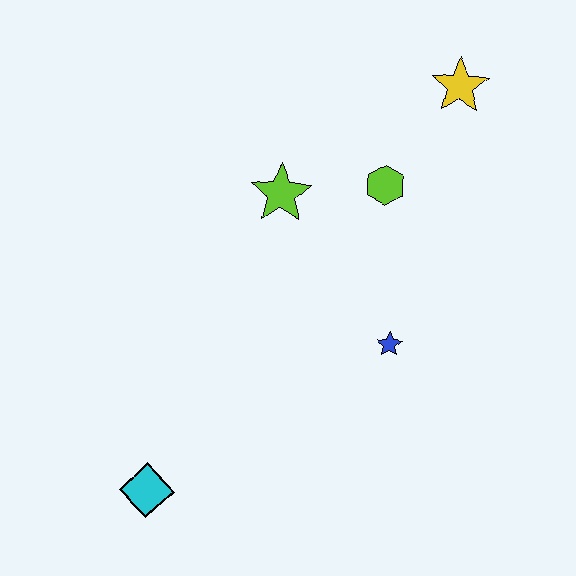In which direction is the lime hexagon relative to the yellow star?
The lime hexagon is below the yellow star.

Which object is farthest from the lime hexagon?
The cyan diamond is farthest from the lime hexagon.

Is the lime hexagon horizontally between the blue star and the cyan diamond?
Yes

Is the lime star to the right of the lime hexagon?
No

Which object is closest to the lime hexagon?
The lime star is closest to the lime hexagon.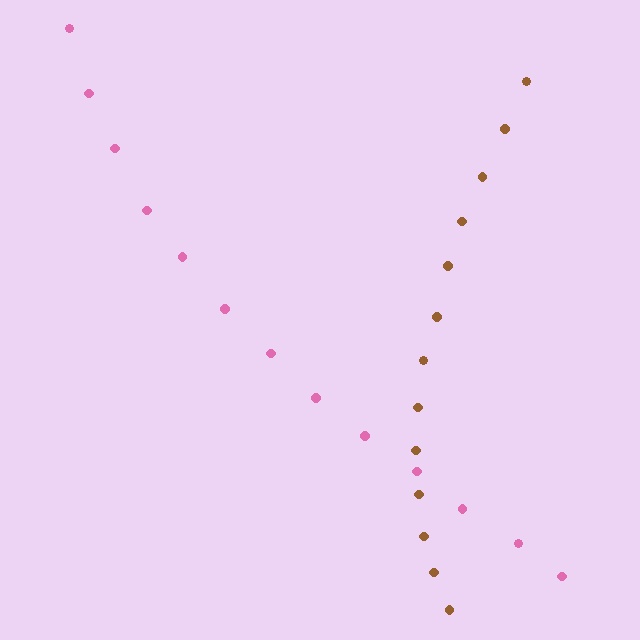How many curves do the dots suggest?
There are 2 distinct paths.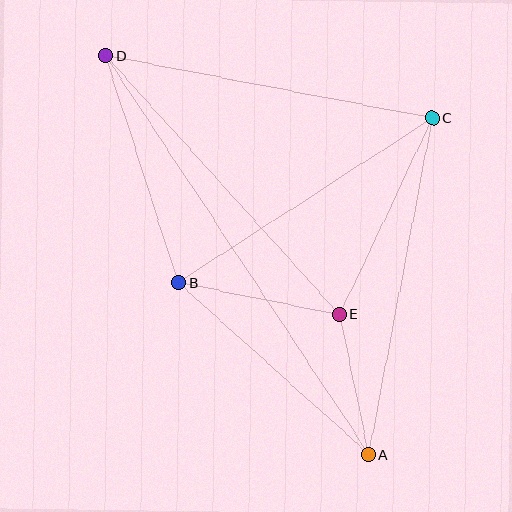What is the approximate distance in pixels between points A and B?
The distance between A and B is approximately 256 pixels.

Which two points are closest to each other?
Points A and E are closest to each other.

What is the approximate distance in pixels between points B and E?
The distance between B and E is approximately 164 pixels.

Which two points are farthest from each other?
Points A and D are farthest from each other.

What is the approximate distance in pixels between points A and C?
The distance between A and C is approximately 343 pixels.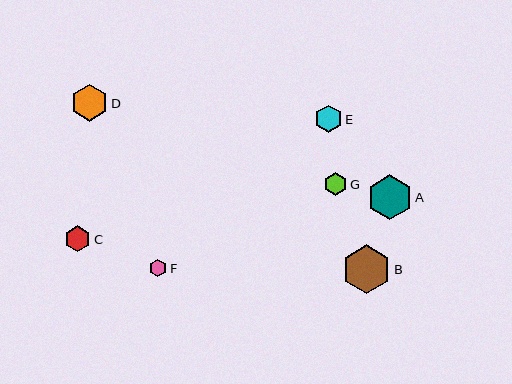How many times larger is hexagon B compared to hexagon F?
Hexagon B is approximately 2.8 times the size of hexagon F.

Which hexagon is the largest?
Hexagon B is the largest with a size of approximately 49 pixels.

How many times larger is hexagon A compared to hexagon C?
Hexagon A is approximately 1.7 times the size of hexagon C.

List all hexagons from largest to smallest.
From largest to smallest: B, A, D, E, C, G, F.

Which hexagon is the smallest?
Hexagon F is the smallest with a size of approximately 17 pixels.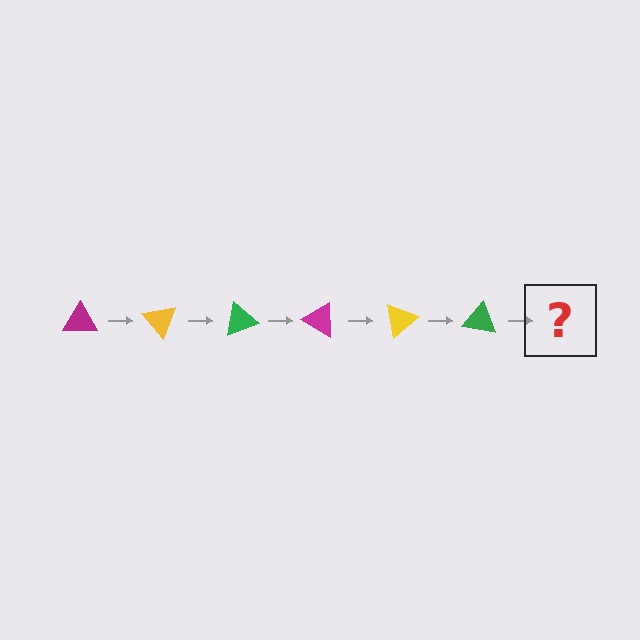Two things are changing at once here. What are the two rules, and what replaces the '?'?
The two rules are that it rotates 50 degrees each step and the color cycles through magenta, yellow, and green. The '?' should be a magenta triangle, rotated 300 degrees from the start.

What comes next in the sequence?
The next element should be a magenta triangle, rotated 300 degrees from the start.